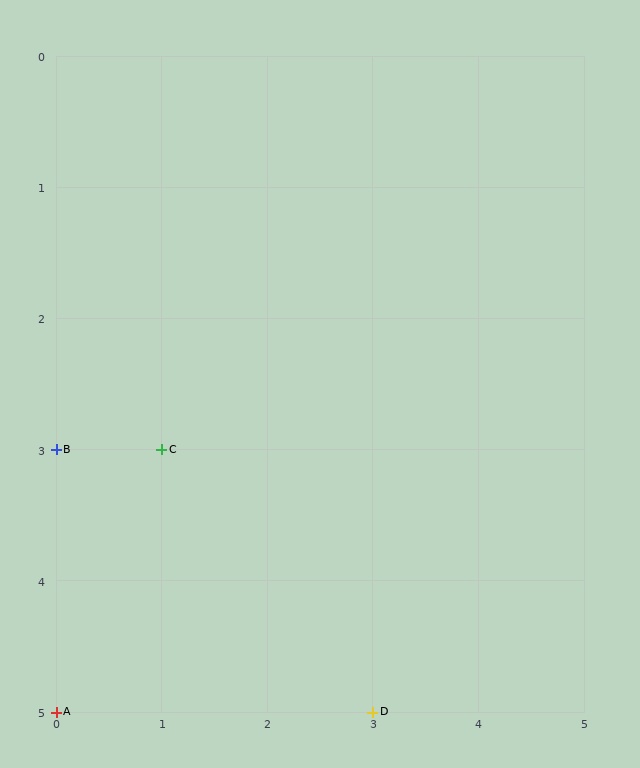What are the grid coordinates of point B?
Point B is at grid coordinates (0, 3).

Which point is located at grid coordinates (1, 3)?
Point C is at (1, 3).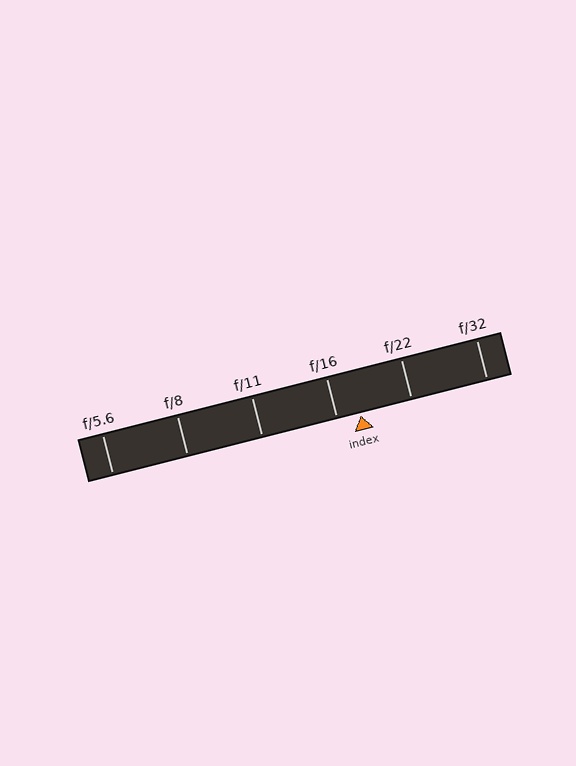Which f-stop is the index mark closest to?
The index mark is closest to f/16.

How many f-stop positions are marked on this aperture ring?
There are 6 f-stop positions marked.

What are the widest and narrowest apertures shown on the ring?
The widest aperture shown is f/5.6 and the narrowest is f/32.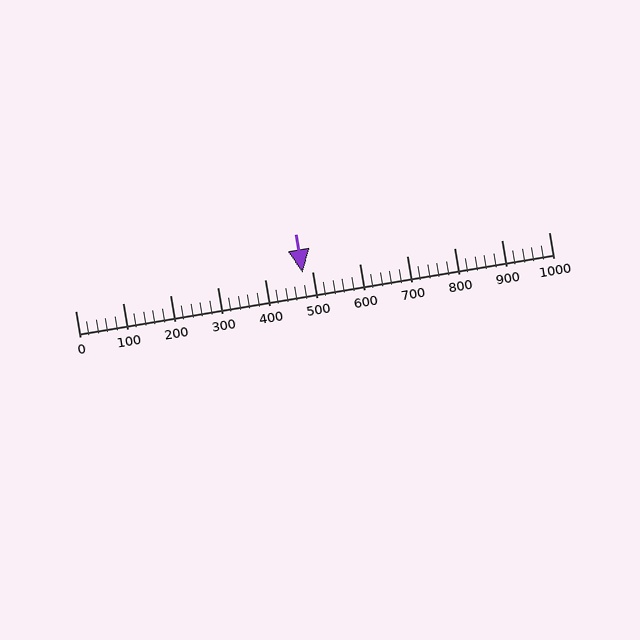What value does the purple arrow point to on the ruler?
The purple arrow points to approximately 480.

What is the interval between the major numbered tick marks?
The major tick marks are spaced 100 units apart.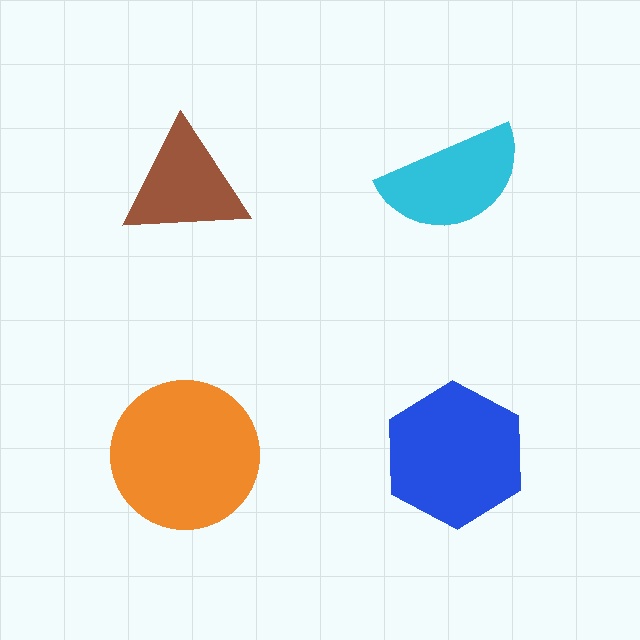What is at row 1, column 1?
A brown triangle.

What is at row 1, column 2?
A cyan semicircle.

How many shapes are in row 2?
2 shapes.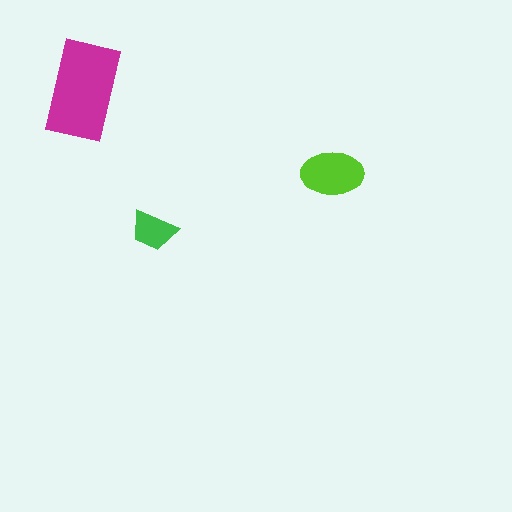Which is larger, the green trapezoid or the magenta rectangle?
The magenta rectangle.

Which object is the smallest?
The green trapezoid.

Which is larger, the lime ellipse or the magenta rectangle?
The magenta rectangle.